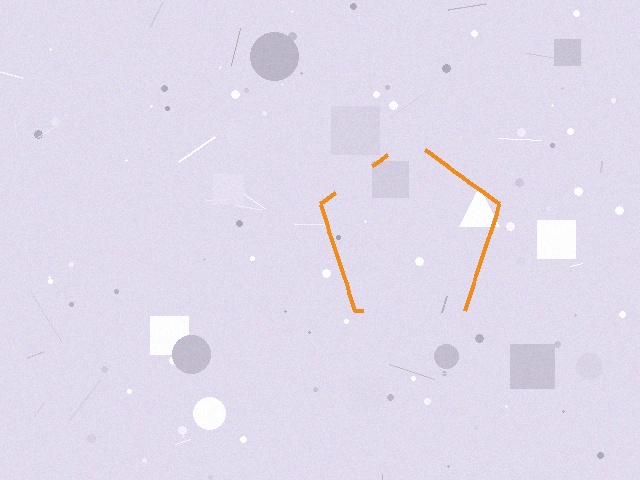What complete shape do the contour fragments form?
The contour fragments form a pentagon.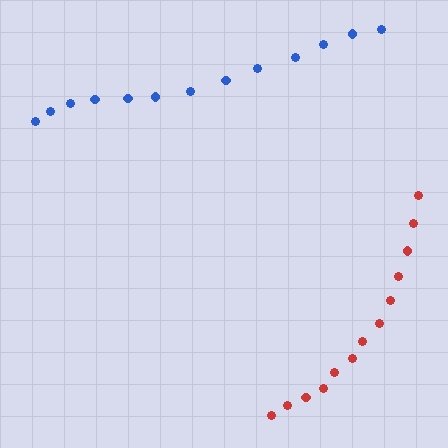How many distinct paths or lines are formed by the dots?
There are 2 distinct paths.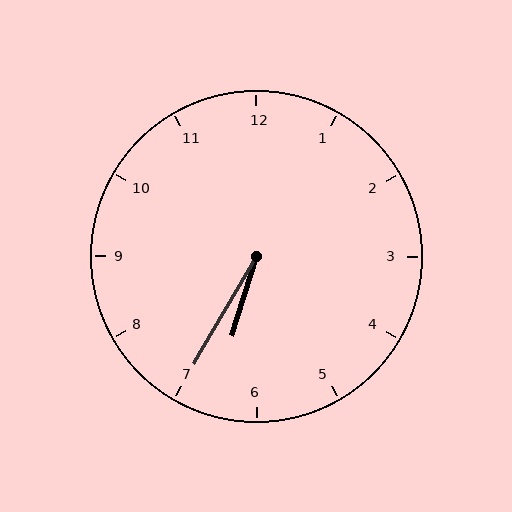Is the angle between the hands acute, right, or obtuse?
It is acute.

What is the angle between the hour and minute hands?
Approximately 12 degrees.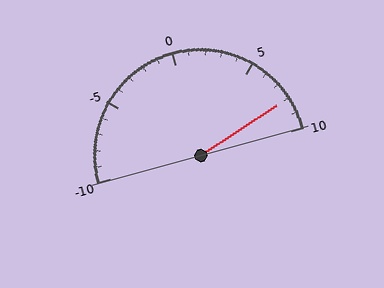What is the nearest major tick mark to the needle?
The nearest major tick mark is 10.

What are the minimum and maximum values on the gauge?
The gauge ranges from -10 to 10.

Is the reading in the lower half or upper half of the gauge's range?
The reading is in the upper half of the range (-10 to 10).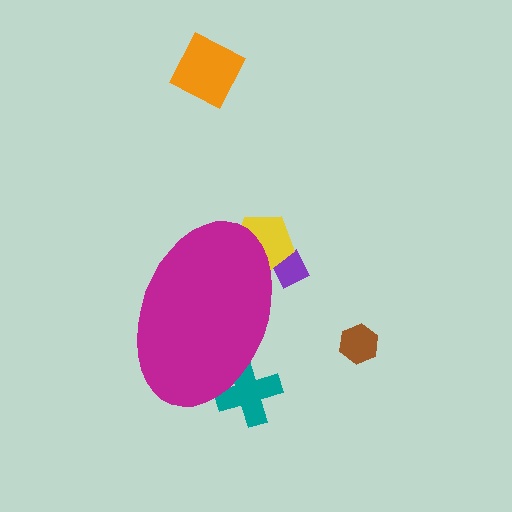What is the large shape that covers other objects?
A magenta ellipse.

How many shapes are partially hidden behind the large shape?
3 shapes are partially hidden.